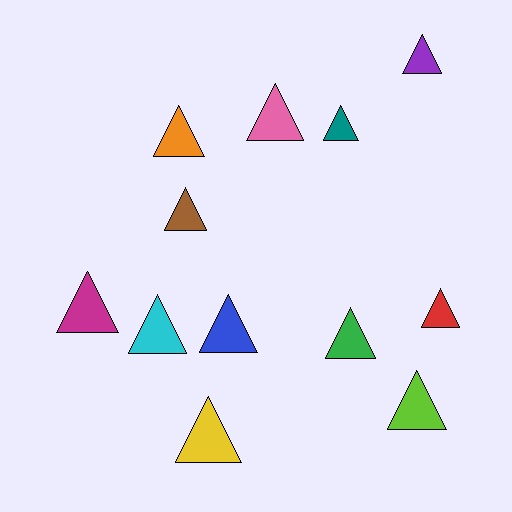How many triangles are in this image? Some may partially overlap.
There are 12 triangles.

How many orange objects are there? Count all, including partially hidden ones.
There is 1 orange object.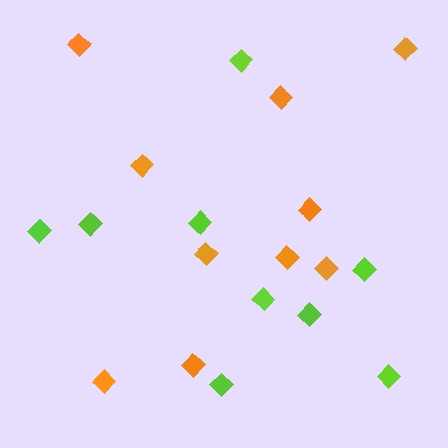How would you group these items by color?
There are 2 groups: one group of lime diamonds (9) and one group of orange diamonds (10).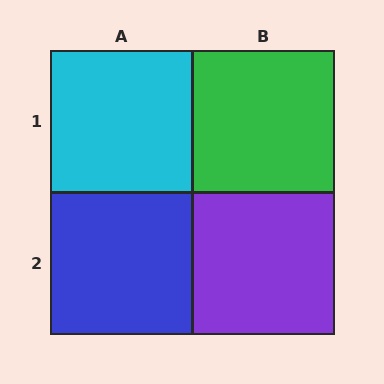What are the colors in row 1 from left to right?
Cyan, green.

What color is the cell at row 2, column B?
Purple.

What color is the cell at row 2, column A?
Blue.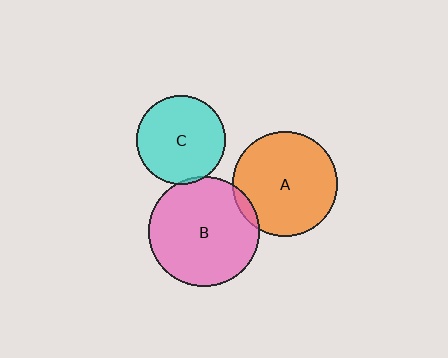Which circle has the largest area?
Circle B (pink).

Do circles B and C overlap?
Yes.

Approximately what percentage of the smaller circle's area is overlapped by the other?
Approximately 5%.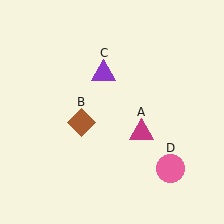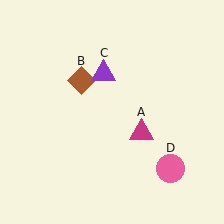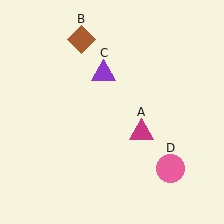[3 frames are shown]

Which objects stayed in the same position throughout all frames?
Magenta triangle (object A) and purple triangle (object C) and pink circle (object D) remained stationary.